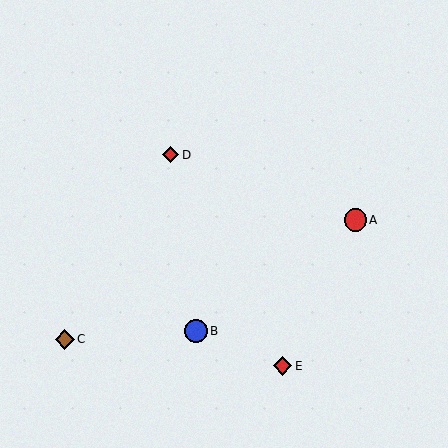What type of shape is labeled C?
Shape C is a brown diamond.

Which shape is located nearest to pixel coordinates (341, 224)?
The red circle (labeled A) at (355, 220) is nearest to that location.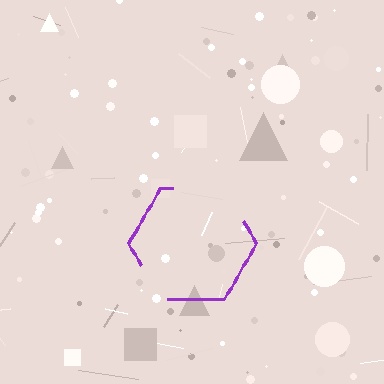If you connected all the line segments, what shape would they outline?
They would outline a hexagon.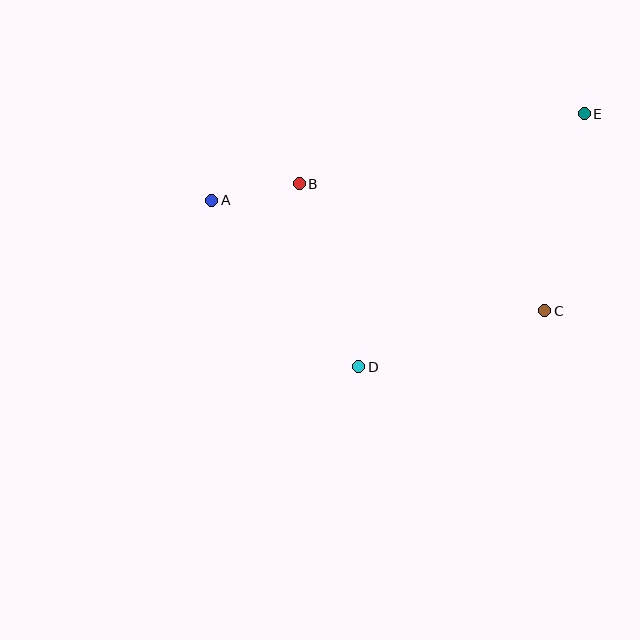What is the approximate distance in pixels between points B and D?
The distance between B and D is approximately 193 pixels.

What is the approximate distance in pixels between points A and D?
The distance between A and D is approximately 223 pixels.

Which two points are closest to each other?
Points A and B are closest to each other.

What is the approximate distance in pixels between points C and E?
The distance between C and E is approximately 201 pixels.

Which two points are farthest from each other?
Points A and E are farthest from each other.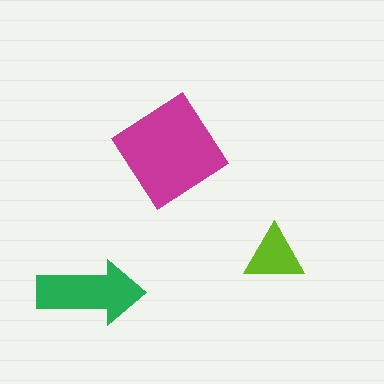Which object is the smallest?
The lime triangle.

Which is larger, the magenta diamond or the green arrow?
The magenta diamond.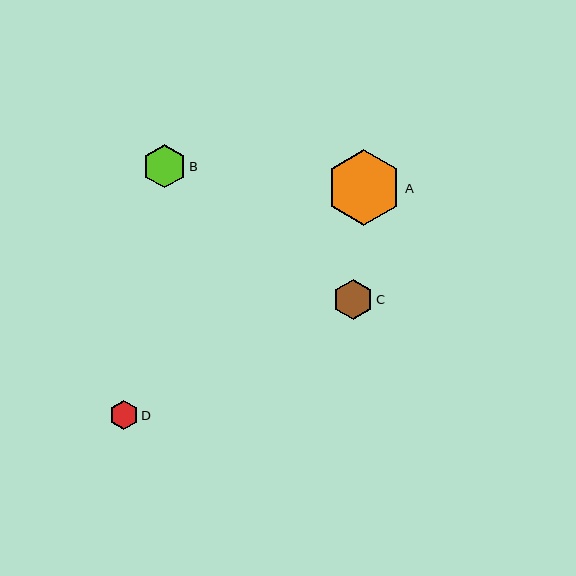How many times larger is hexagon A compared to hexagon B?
Hexagon A is approximately 1.8 times the size of hexagon B.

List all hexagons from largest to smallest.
From largest to smallest: A, B, C, D.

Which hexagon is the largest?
Hexagon A is the largest with a size of approximately 76 pixels.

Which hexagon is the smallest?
Hexagon D is the smallest with a size of approximately 29 pixels.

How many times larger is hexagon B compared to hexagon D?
Hexagon B is approximately 1.5 times the size of hexagon D.